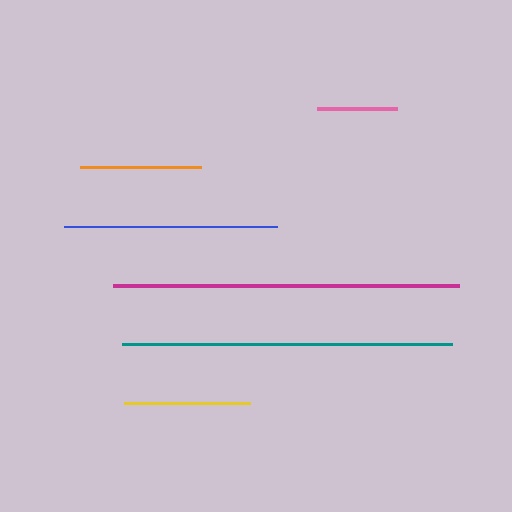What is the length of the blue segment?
The blue segment is approximately 213 pixels long.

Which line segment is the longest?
The magenta line is the longest at approximately 346 pixels.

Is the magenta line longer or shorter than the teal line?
The magenta line is longer than the teal line.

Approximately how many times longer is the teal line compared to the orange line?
The teal line is approximately 2.7 times the length of the orange line.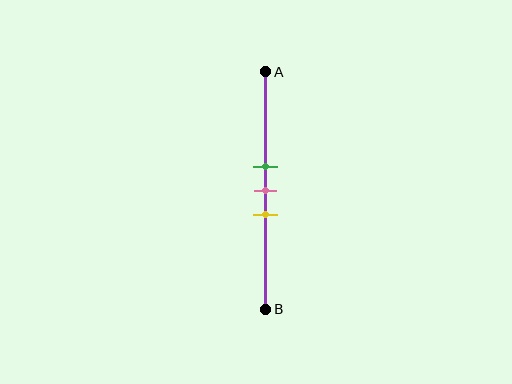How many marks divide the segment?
There are 3 marks dividing the segment.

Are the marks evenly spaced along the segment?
Yes, the marks are approximately evenly spaced.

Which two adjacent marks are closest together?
The green and pink marks are the closest adjacent pair.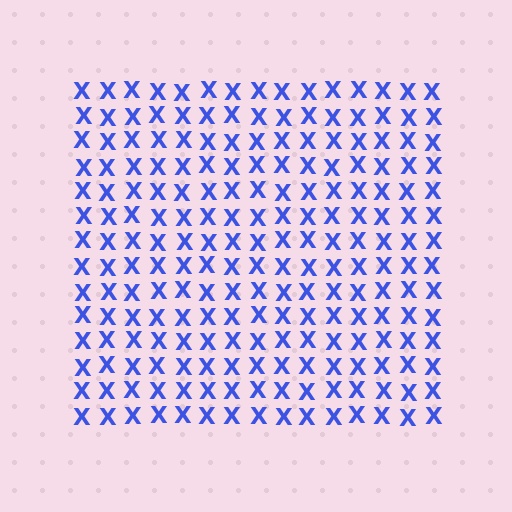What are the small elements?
The small elements are letter X's.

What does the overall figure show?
The overall figure shows a square.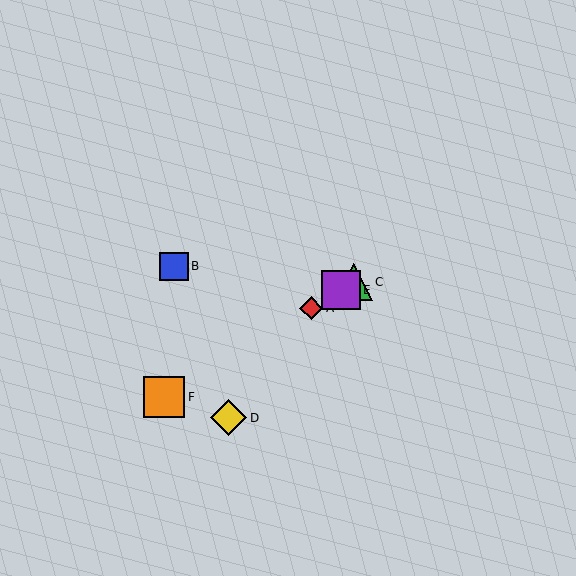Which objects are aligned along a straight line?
Objects A, C, E, F are aligned along a straight line.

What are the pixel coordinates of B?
Object B is at (174, 266).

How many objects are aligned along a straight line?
4 objects (A, C, E, F) are aligned along a straight line.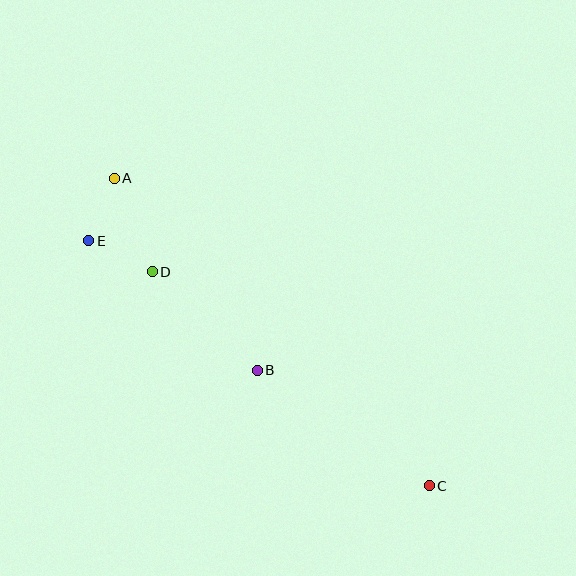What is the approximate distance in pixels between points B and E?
The distance between B and E is approximately 213 pixels.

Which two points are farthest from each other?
Points A and C are farthest from each other.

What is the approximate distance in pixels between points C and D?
The distance between C and D is approximately 350 pixels.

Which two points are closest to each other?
Points A and E are closest to each other.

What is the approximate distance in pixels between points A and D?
The distance between A and D is approximately 101 pixels.